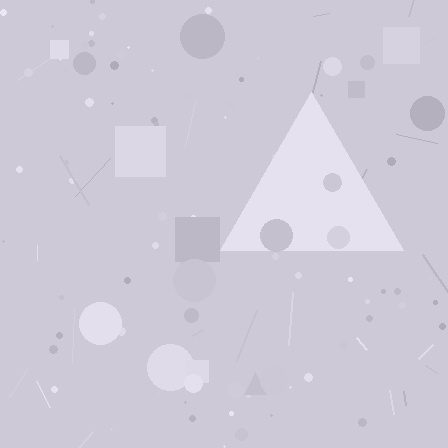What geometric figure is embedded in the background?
A triangle is embedded in the background.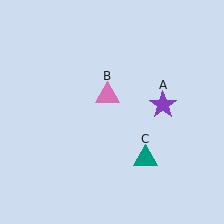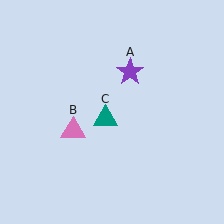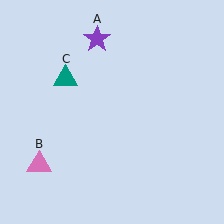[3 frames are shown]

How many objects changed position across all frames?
3 objects changed position: purple star (object A), pink triangle (object B), teal triangle (object C).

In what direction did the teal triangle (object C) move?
The teal triangle (object C) moved up and to the left.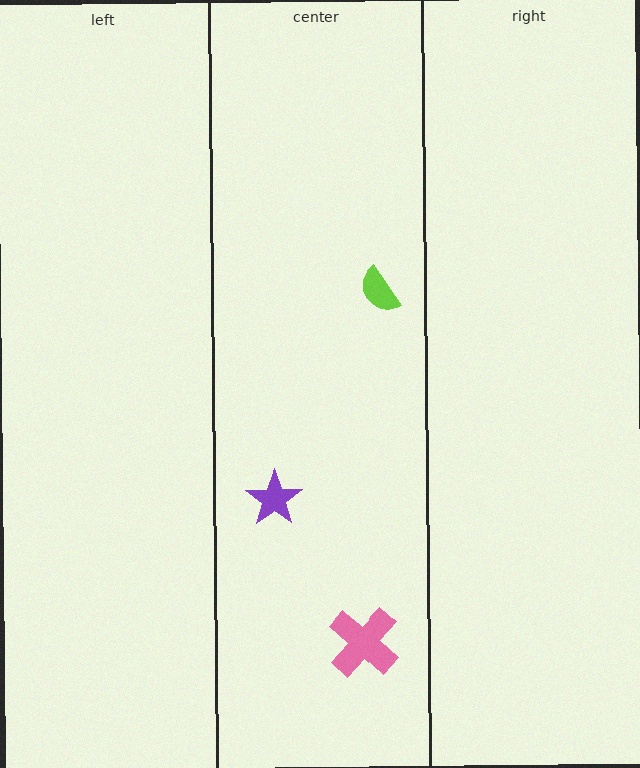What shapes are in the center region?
The lime semicircle, the purple star, the pink cross.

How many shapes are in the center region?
3.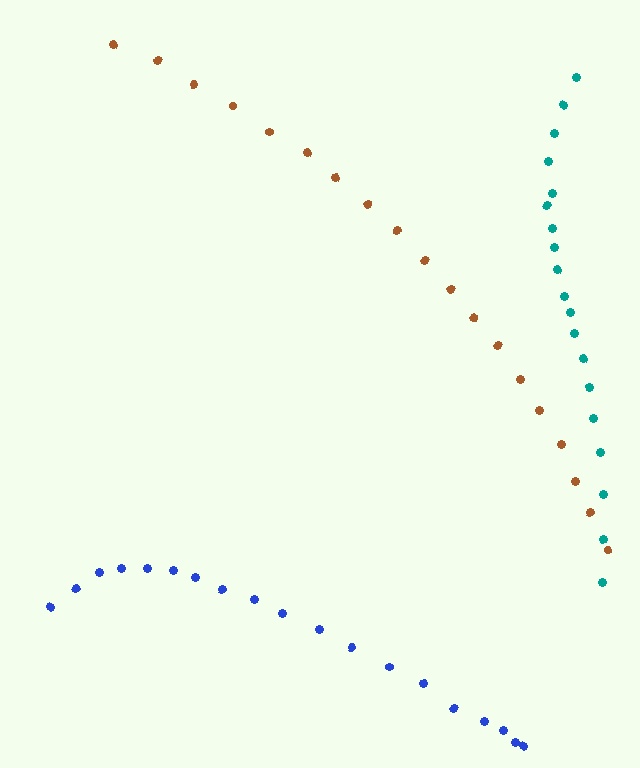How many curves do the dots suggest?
There are 3 distinct paths.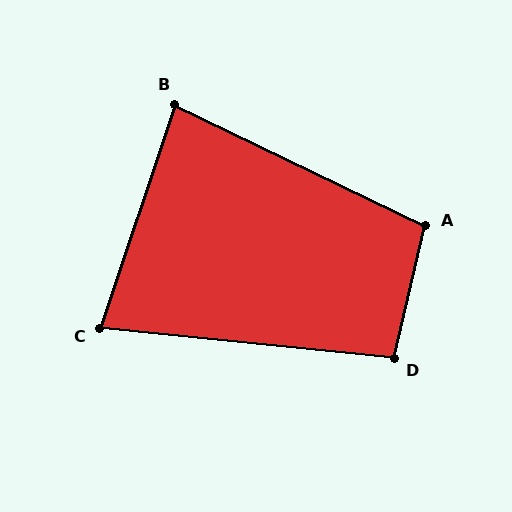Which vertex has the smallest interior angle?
C, at approximately 77 degrees.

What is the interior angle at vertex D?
Approximately 97 degrees (obtuse).